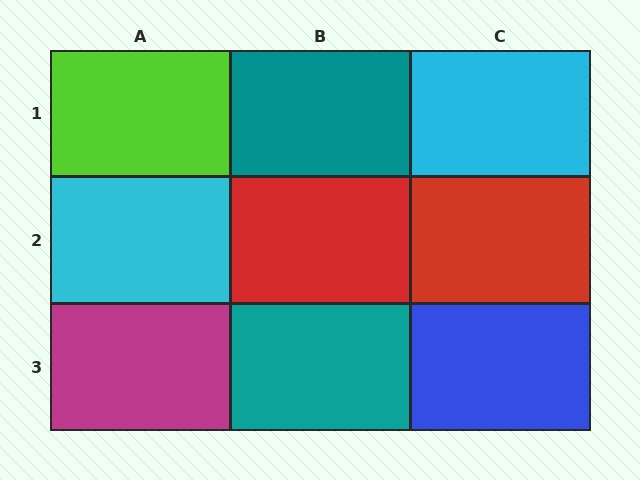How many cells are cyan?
2 cells are cyan.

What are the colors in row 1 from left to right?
Lime, teal, cyan.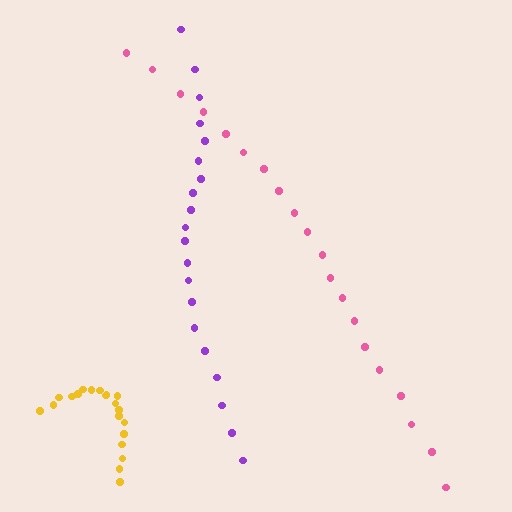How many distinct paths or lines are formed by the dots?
There are 3 distinct paths.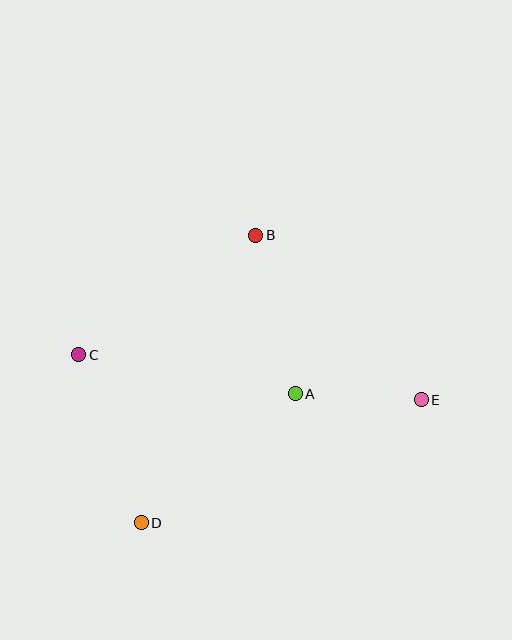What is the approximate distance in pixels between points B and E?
The distance between B and E is approximately 234 pixels.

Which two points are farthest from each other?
Points C and E are farthest from each other.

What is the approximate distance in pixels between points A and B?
The distance between A and B is approximately 164 pixels.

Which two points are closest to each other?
Points A and E are closest to each other.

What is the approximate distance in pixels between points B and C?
The distance between B and C is approximately 214 pixels.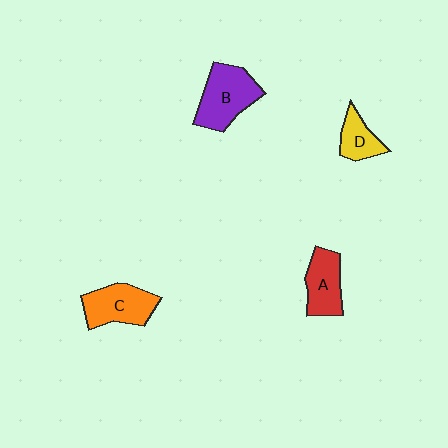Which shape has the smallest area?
Shape D (yellow).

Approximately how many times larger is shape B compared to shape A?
Approximately 1.4 times.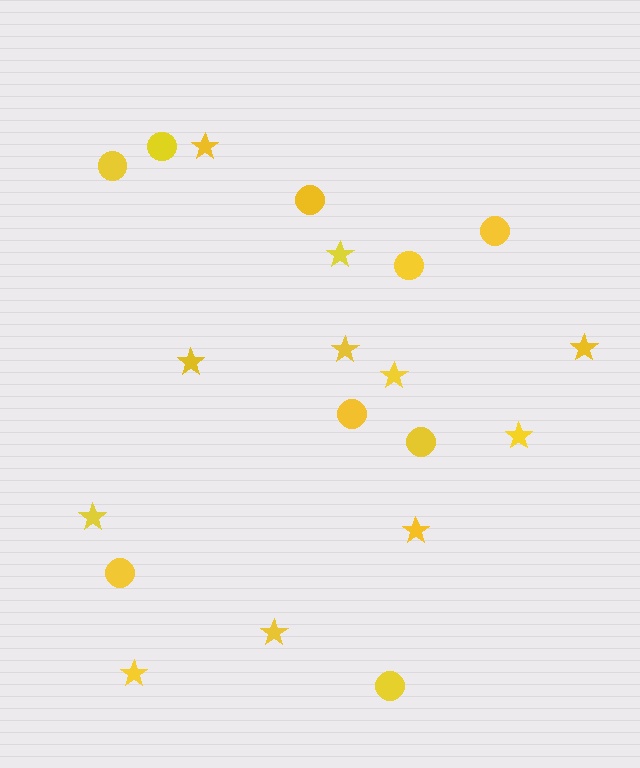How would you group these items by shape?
There are 2 groups: one group of stars (11) and one group of circles (9).